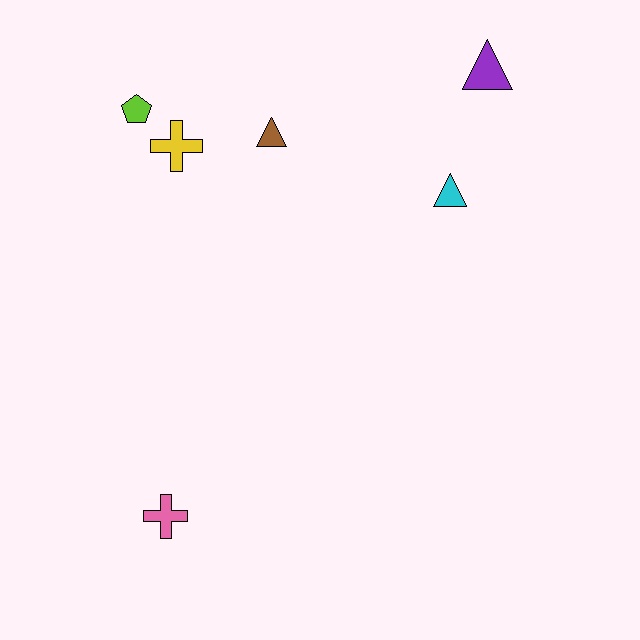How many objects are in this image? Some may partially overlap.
There are 6 objects.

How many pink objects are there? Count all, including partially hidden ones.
There is 1 pink object.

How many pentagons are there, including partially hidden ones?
There is 1 pentagon.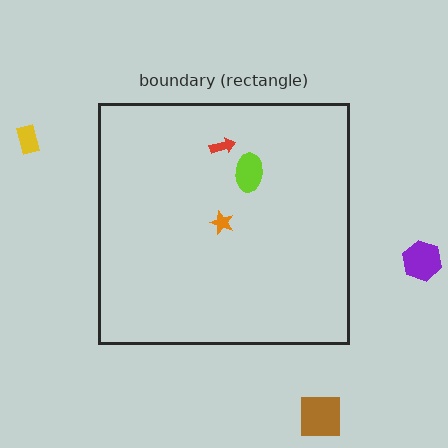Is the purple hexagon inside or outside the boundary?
Outside.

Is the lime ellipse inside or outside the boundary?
Inside.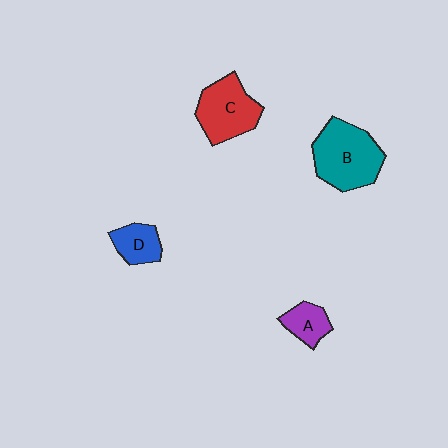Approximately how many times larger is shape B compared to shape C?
Approximately 1.2 times.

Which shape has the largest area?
Shape B (teal).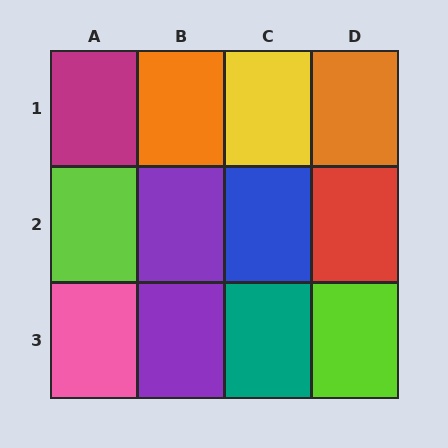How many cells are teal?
1 cell is teal.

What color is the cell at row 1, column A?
Magenta.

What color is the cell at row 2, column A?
Lime.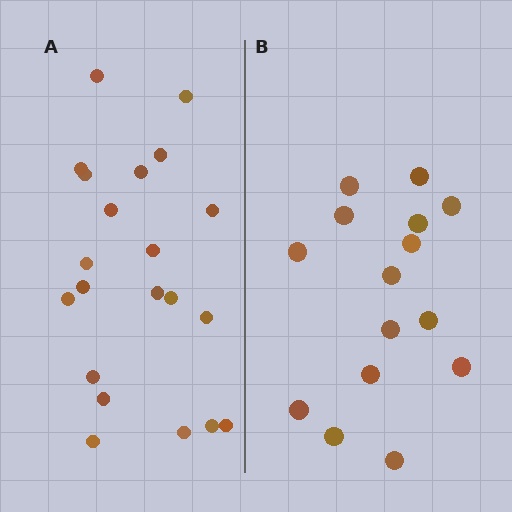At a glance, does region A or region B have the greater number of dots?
Region A (the left region) has more dots.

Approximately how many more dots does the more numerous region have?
Region A has about 6 more dots than region B.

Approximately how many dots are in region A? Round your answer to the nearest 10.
About 20 dots. (The exact count is 21, which rounds to 20.)